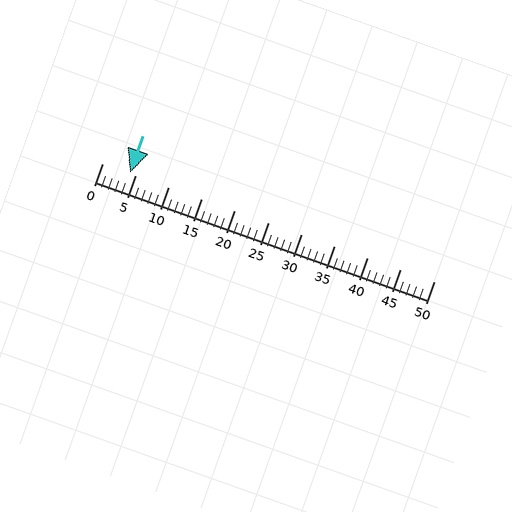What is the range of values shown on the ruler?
The ruler shows values from 0 to 50.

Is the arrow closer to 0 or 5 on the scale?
The arrow is closer to 5.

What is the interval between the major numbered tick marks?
The major tick marks are spaced 5 units apart.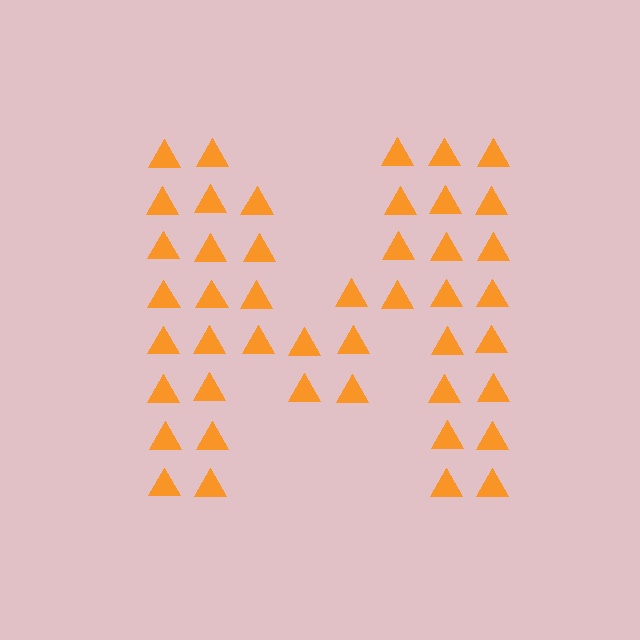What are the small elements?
The small elements are triangles.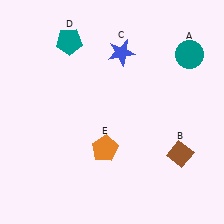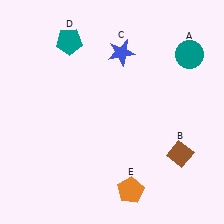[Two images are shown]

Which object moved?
The orange pentagon (E) moved down.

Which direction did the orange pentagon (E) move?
The orange pentagon (E) moved down.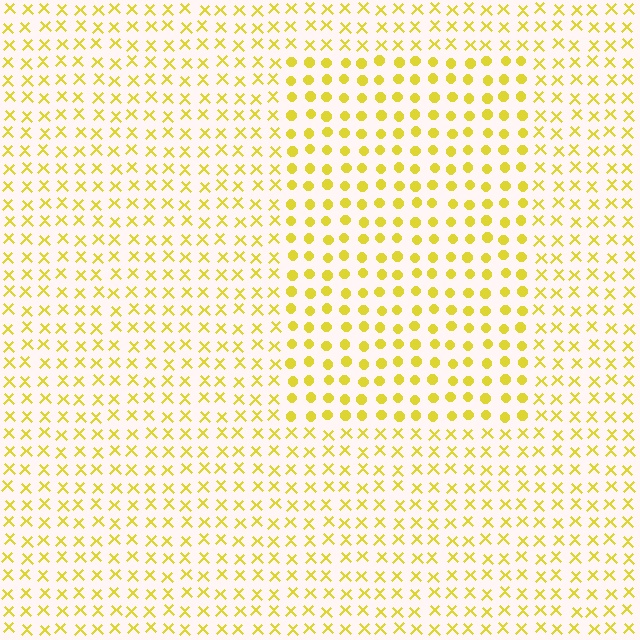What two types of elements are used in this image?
The image uses circles inside the rectangle region and X marks outside it.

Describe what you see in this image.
The image is filled with small yellow elements arranged in a uniform grid. A rectangle-shaped region contains circles, while the surrounding area contains X marks. The boundary is defined purely by the change in element shape.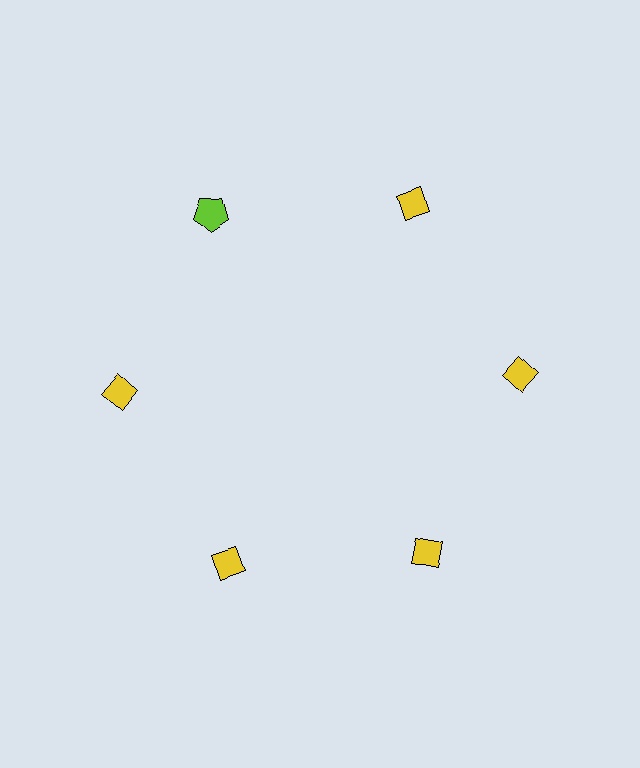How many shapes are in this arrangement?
There are 6 shapes arranged in a ring pattern.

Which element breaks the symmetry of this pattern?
The lime pentagon at roughly the 11 o'clock position breaks the symmetry. All other shapes are yellow diamonds.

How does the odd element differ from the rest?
It differs in both color (lime instead of yellow) and shape (pentagon instead of diamond).